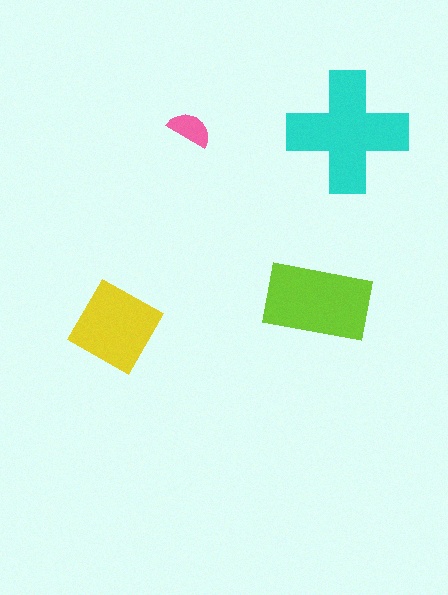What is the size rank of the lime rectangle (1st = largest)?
2nd.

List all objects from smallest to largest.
The pink semicircle, the yellow square, the lime rectangle, the cyan cross.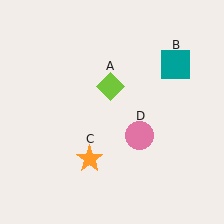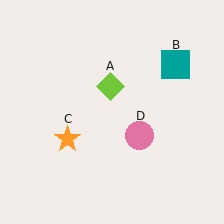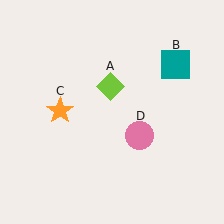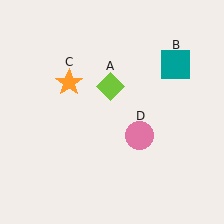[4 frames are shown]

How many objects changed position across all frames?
1 object changed position: orange star (object C).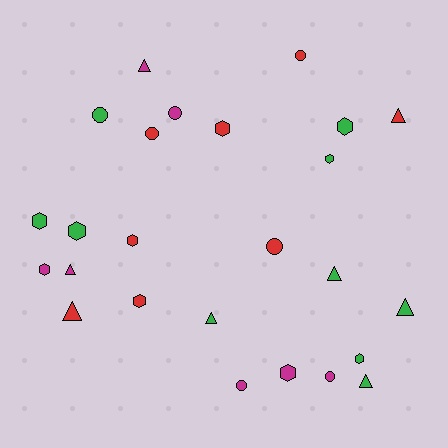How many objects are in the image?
There are 25 objects.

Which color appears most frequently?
Green, with 10 objects.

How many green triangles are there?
There are 4 green triangles.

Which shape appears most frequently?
Hexagon, with 10 objects.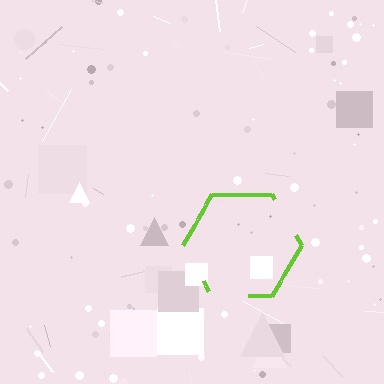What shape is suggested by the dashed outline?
The dashed outline suggests a hexagon.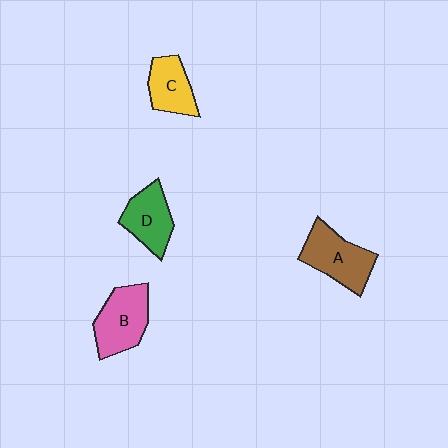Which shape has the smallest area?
Shape C (yellow).